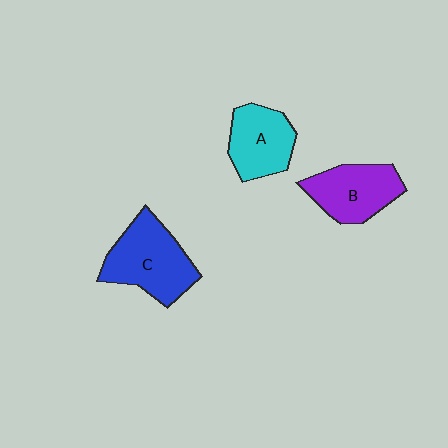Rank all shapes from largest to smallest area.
From largest to smallest: C (blue), B (purple), A (cyan).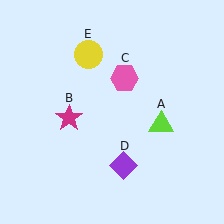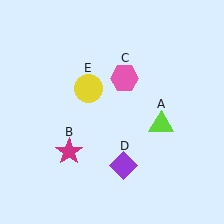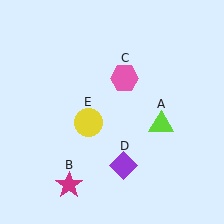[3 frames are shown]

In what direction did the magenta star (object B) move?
The magenta star (object B) moved down.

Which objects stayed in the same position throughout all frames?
Lime triangle (object A) and pink hexagon (object C) and purple diamond (object D) remained stationary.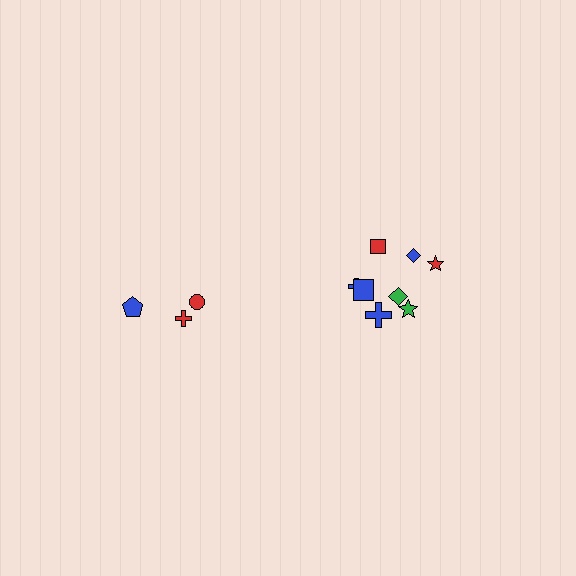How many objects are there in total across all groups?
There are 11 objects.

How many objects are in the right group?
There are 8 objects.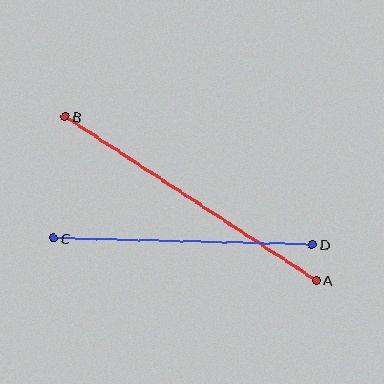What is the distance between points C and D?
The distance is approximately 259 pixels.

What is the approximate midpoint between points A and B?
The midpoint is at approximately (191, 199) pixels.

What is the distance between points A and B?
The distance is approximately 300 pixels.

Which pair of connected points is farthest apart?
Points A and B are farthest apart.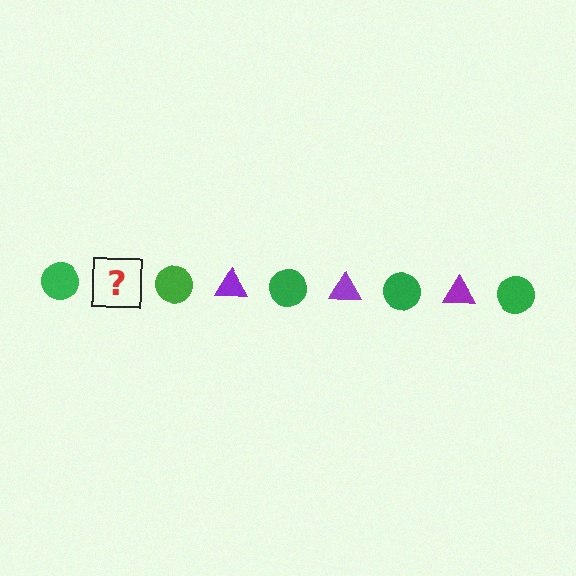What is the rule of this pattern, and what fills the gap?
The rule is that the pattern alternates between green circle and purple triangle. The gap should be filled with a purple triangle.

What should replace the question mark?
The question mark should be replaced with a purple triangle.